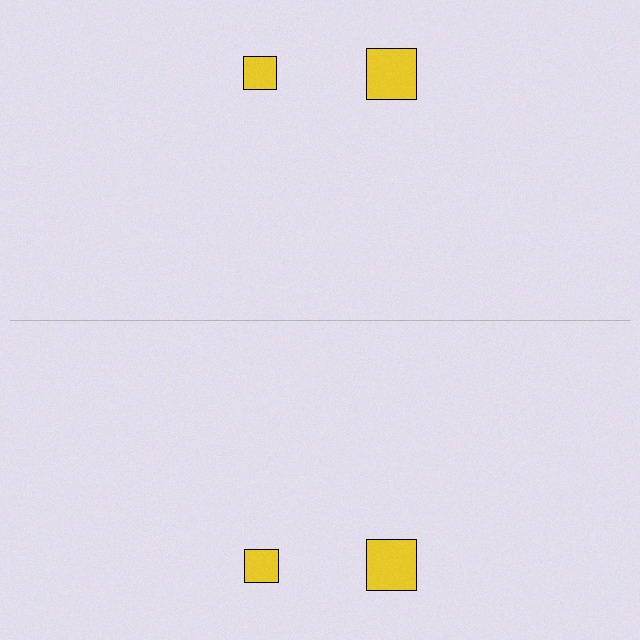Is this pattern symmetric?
Yes, this pattern has bilateral (reflection) symmetry.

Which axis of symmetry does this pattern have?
The pattern has a horizontal axis of symmetry running through the center of the image.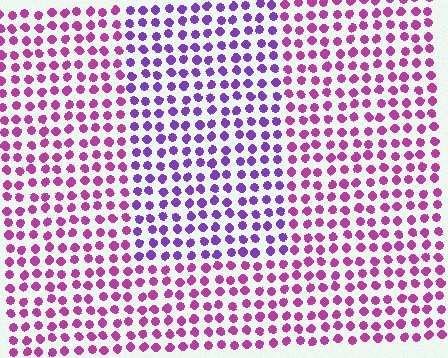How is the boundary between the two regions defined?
The boundary is defined purely by a slight shift in hue (about 38 degrees). Spacing, size, and orientation are identical on both sides.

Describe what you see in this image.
The image is filled with small magenta elements in a uniform arrangement. A rectangle-shaped region is visible where the elements are tinted to a slightly different hue, forming a subtle color boundary.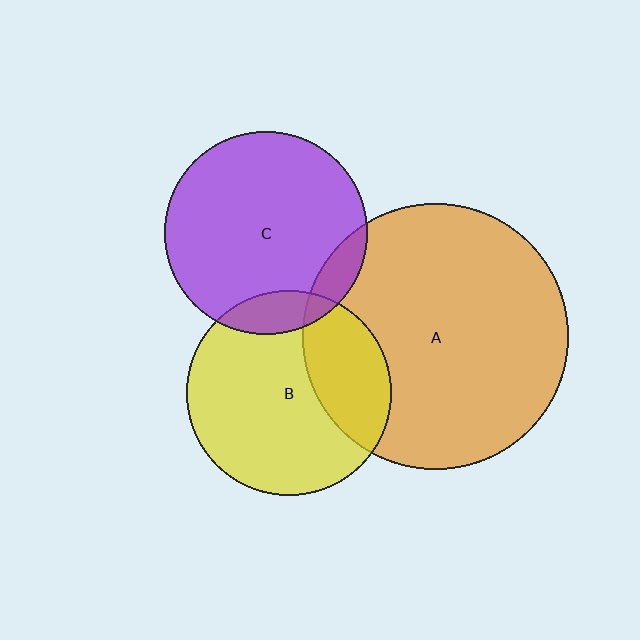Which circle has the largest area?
Circle A (orange).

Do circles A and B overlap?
Yes.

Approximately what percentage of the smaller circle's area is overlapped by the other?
Approximately 30%.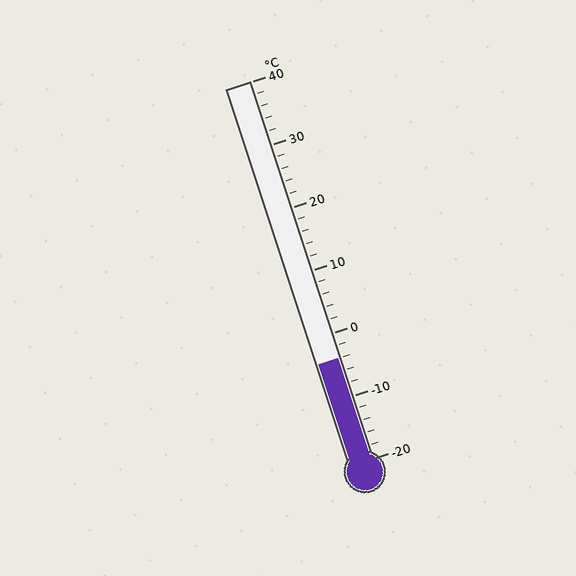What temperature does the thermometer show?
The thermometer shows approximately -4°C.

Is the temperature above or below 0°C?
The temperature is below 0°C.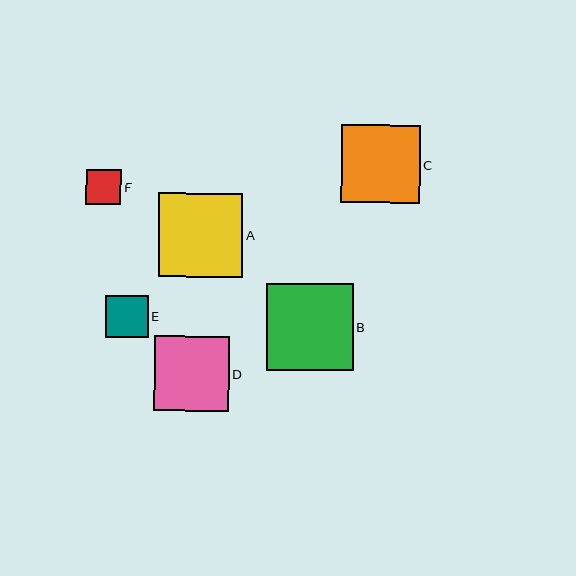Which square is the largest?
Square B is the largest with a size of approximately 86 pixels.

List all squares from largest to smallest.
From largest to smallest: B, A, C, D, E, F.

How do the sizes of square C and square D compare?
Square C and square D are approximately the same size.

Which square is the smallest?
Square F is the smallest with a size of approximately 35 pixels.